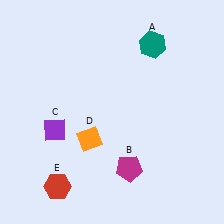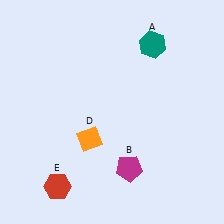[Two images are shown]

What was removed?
The purple diamond (C) was removed in Image 2.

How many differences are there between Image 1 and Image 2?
There is 1 difference between the two images.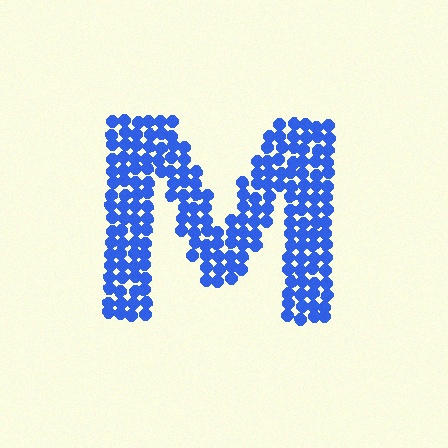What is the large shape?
The large shape is the letter M.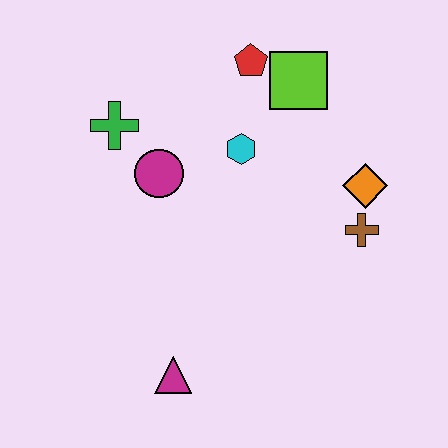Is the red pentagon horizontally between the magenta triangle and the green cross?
No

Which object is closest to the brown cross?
The orange diamond is closest to the brown cross.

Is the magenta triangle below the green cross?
Yes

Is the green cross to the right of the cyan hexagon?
No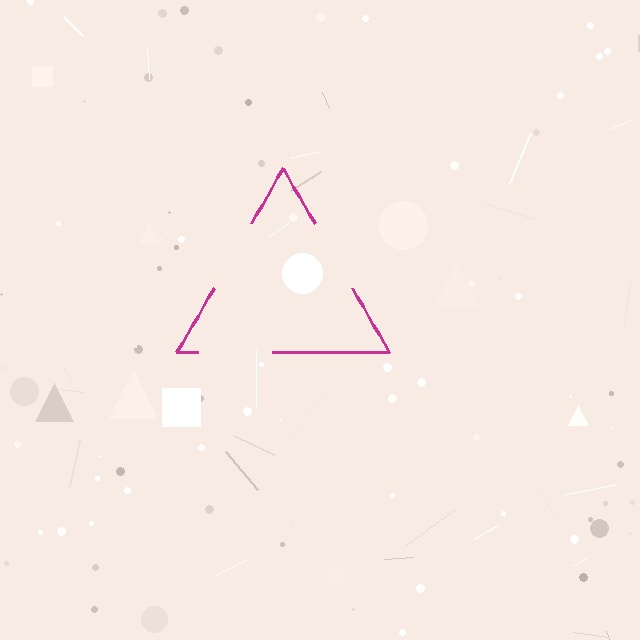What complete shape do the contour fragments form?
The contour fragments form a triangle.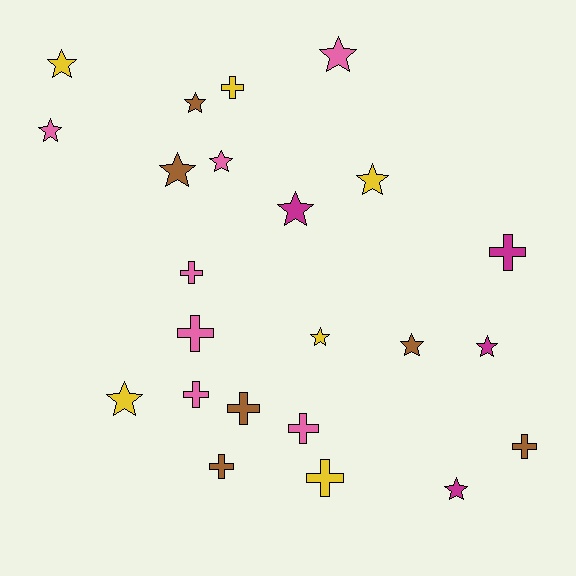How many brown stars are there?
There are 3 brown stars.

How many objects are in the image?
There are 23 objects.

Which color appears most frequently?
Pink, with 7 objects.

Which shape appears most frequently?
Star, with 13 objects.